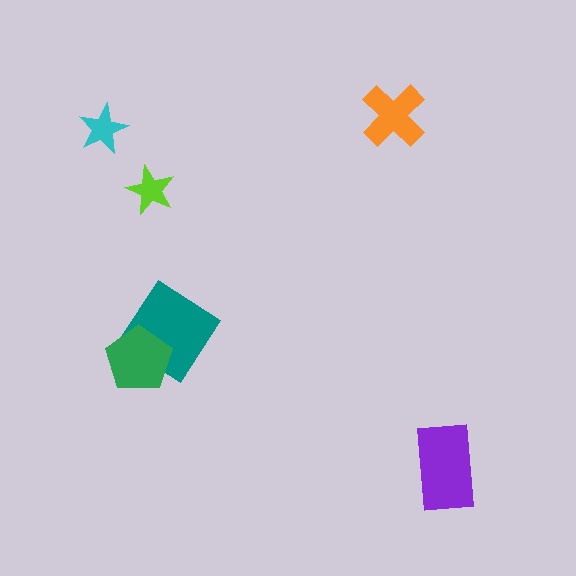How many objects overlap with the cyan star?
0 objects overlap with the cyan star.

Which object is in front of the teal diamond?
The green pentagon is in front of the teal diamond.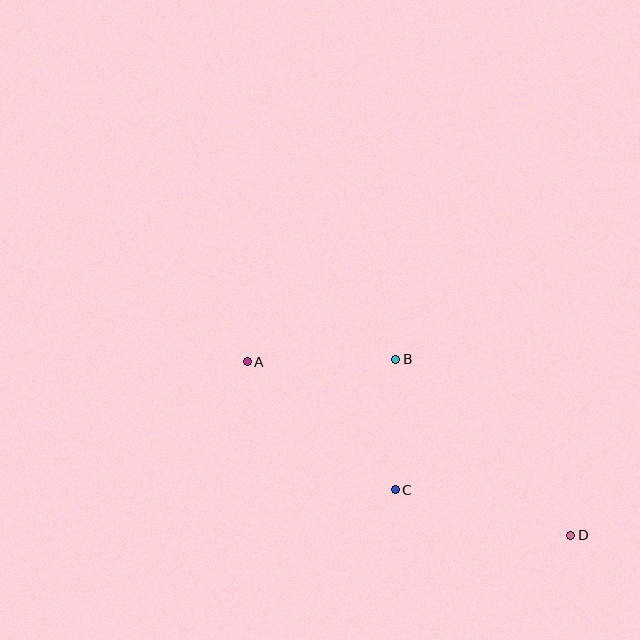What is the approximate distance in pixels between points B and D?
The distance between B and D is approximately 248 pixels.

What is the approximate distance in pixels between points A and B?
The distance between A and B is approximately 149 pixels.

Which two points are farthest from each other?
Points A and D are farthest from each other.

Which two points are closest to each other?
Points B and C are closest to each other.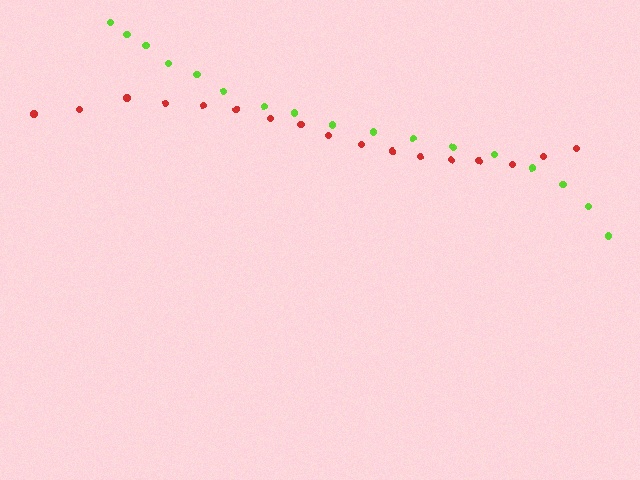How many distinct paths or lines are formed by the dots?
There are 2 distinct paths.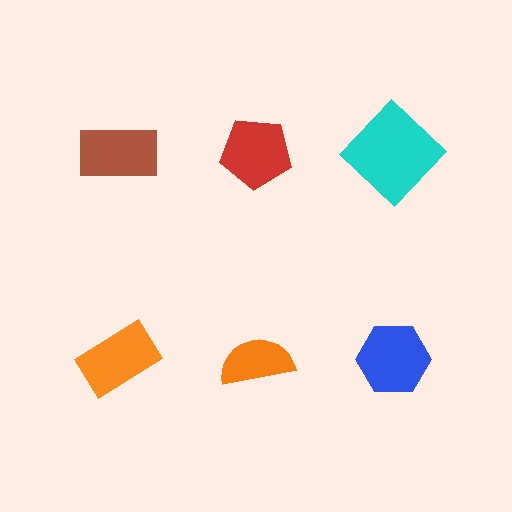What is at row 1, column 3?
A cyan diamond.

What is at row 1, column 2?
A red pentagon.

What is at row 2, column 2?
An orange semicircle.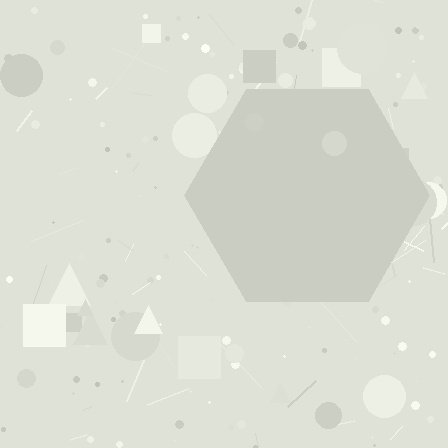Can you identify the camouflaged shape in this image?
The camouflaged shape is a hexagon.